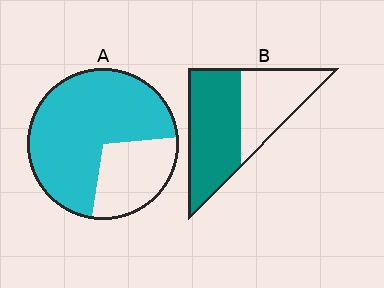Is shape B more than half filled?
Yes.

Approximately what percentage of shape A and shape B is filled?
A is approximately 70% and B is approximately 60%.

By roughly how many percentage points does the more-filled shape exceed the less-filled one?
By roughly 15 percentage points (A over B).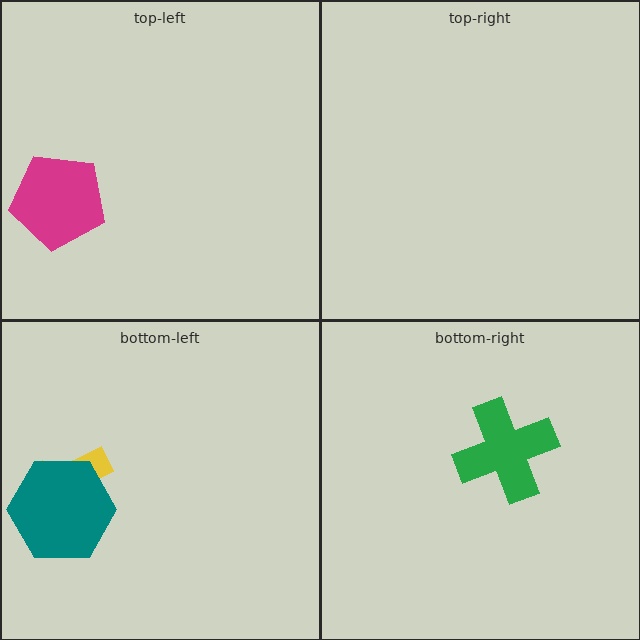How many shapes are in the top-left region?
1.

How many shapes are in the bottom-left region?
2.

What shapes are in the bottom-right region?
The green cross.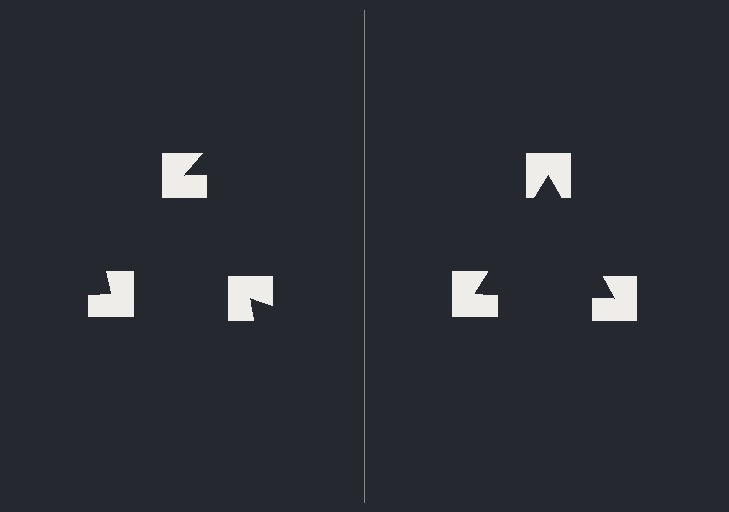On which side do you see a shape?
An illusory triangle appears on the right side. On the left side the wedge cuts are rotated, so no coherent shape forms.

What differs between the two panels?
The notched squares are positioned identically on both sides; only the wedge orientations differ. On the right they align to a triangle; on the left they are misaligned.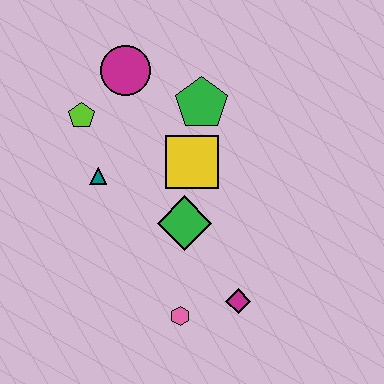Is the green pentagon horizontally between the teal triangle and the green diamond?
No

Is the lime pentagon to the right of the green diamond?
No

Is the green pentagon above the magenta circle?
No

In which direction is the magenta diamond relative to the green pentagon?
The magenta diamond is below the green pentagon.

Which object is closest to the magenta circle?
The lime pentagon is closest to the magenta circle.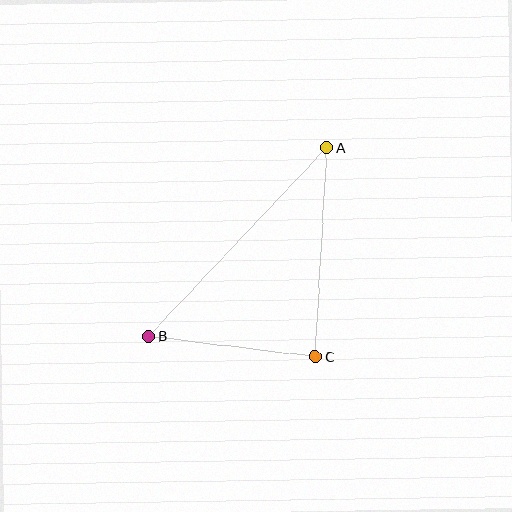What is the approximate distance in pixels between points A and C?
The distance between A and C is approximately 210 pixels.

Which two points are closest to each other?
Points B and C are closest to each other.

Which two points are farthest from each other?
Points A and B are farthest from each other.